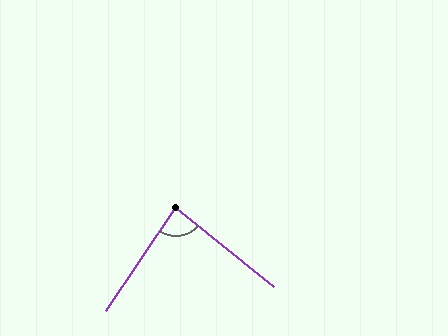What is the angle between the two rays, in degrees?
Approximately 85 degrees.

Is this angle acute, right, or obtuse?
It is acute.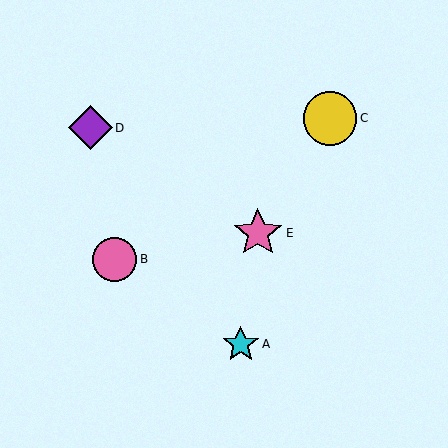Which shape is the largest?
The yellow circle (labeled C) is the largest.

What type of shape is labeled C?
Shape C is a yellow circle.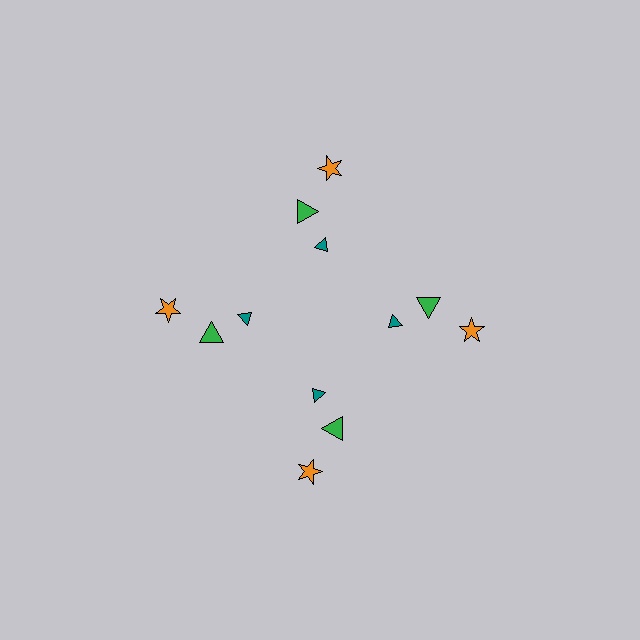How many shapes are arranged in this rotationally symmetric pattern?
There are 12 shapes, arranged in 4 groups of 3.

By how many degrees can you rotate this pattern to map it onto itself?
The pattern maps onto itself every 90 degrees of rotation.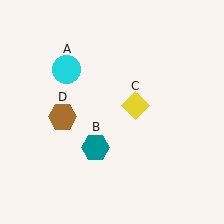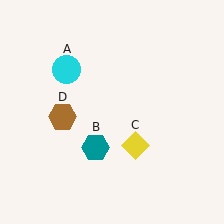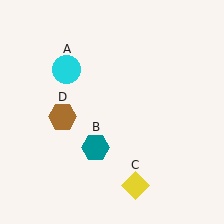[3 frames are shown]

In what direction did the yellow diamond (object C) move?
The yellow diamond (object C) moved down.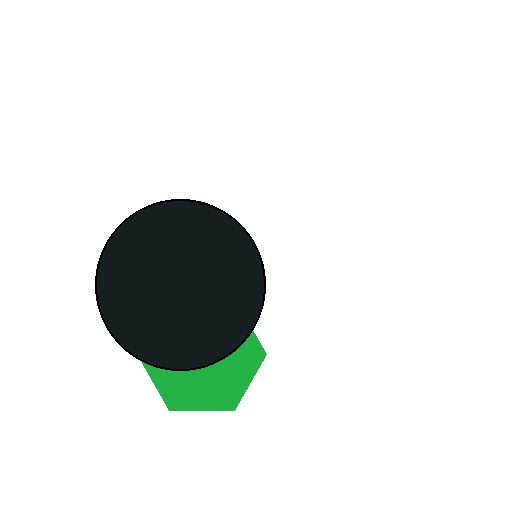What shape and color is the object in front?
The object in front is a black circle.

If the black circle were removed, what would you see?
You would see the complete green hexagon.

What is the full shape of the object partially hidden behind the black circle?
The partially hidden object is a green hexagon.